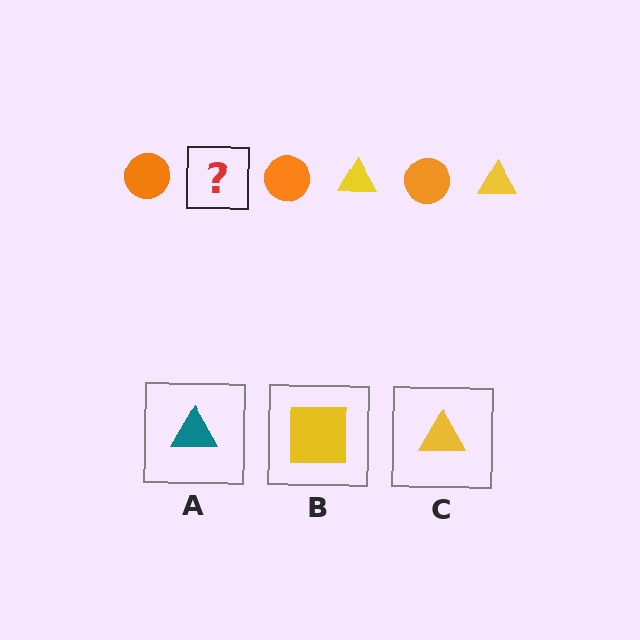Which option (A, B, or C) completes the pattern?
C.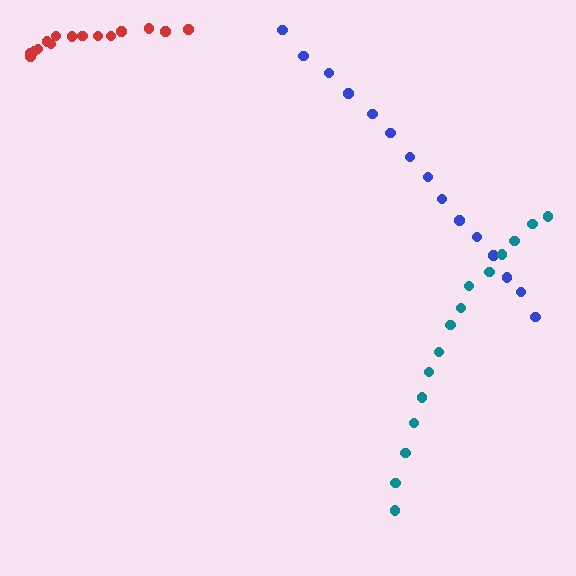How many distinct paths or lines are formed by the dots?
There are 3 distinct paths.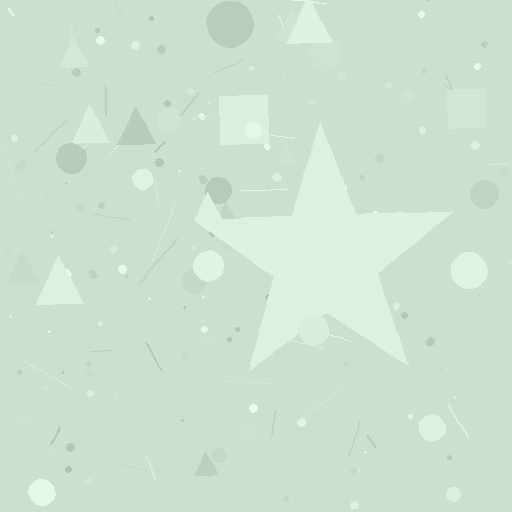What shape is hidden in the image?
A star is hidden in the image.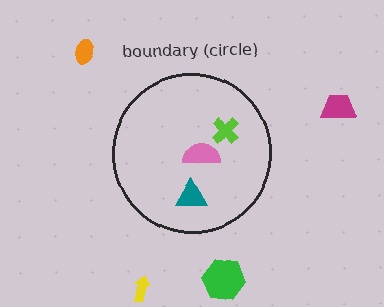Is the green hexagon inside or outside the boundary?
Outside.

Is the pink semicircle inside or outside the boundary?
Inside.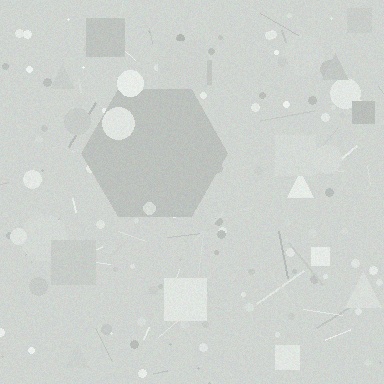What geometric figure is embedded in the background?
A hexagon is embedded in the background.